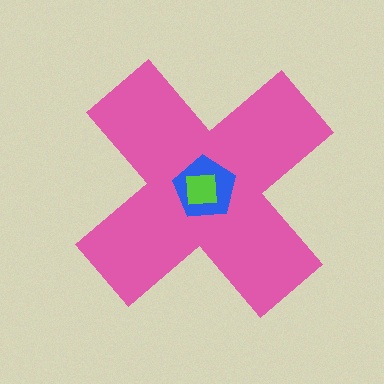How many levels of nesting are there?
3.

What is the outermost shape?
The pink cross.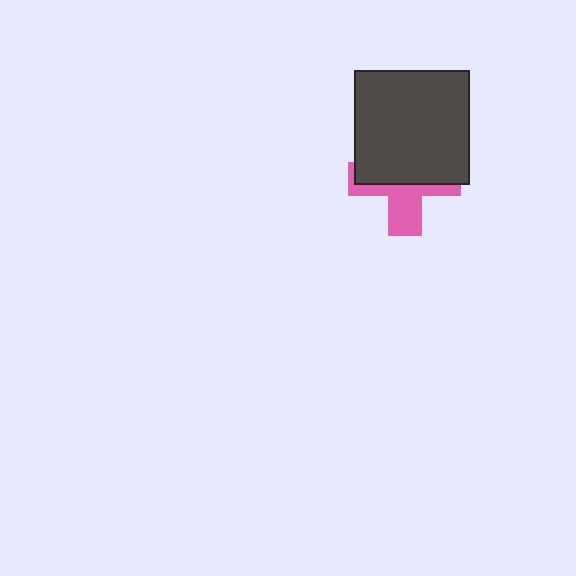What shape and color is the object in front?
The object in front is a dark gray square.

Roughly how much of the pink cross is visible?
A small part of it is visible (roughly 41%).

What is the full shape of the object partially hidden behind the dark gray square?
The partially hidden object is a pink cross.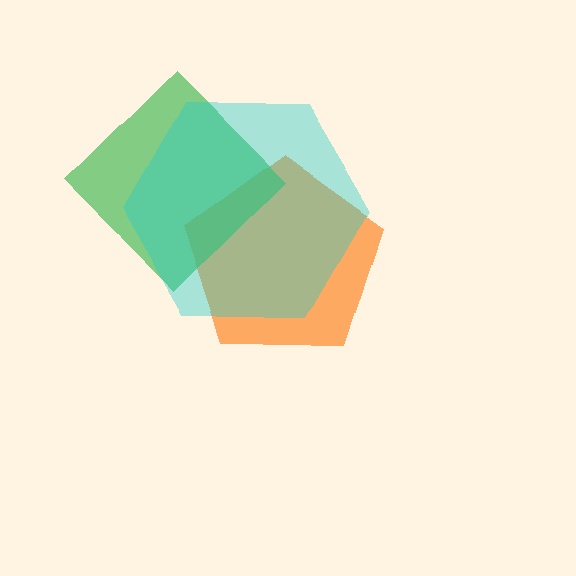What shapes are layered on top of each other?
The layered shapes are: an orange pentagon, a green diamond, a cyan hexagon.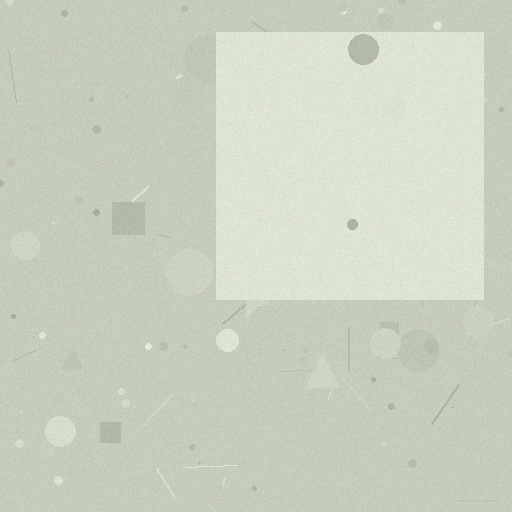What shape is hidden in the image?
A square is hidden in the image.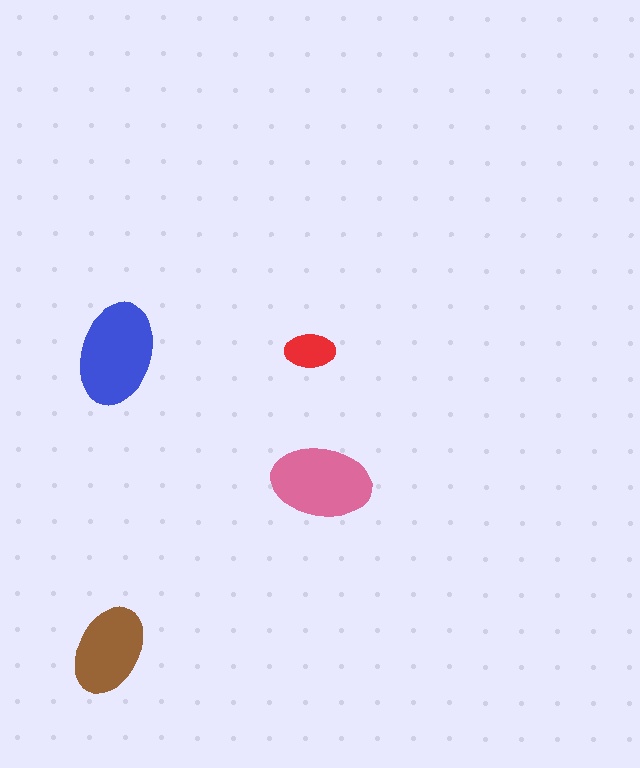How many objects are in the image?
There are 4 objects in the image.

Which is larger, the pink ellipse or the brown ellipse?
The pink one.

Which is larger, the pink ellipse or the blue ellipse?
The blue one.